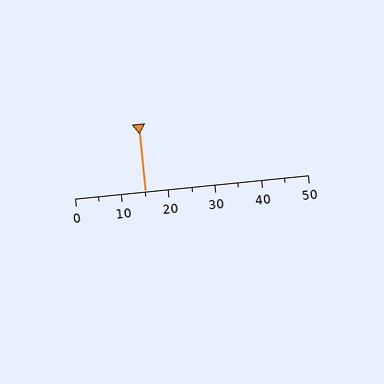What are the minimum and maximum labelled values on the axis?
The axis runs from 0 to 50.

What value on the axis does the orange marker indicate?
The marker indicates approximately 15.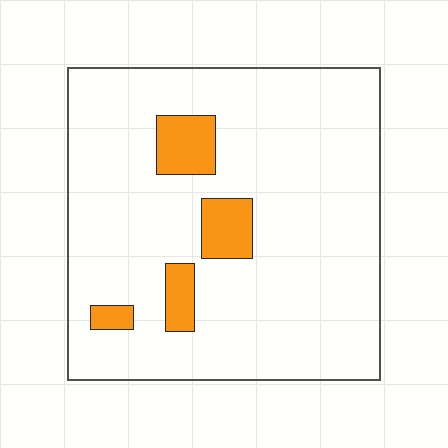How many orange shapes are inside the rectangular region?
4.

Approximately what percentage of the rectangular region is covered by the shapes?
Approximately 10%.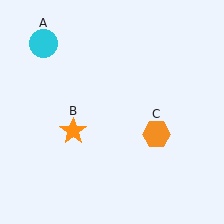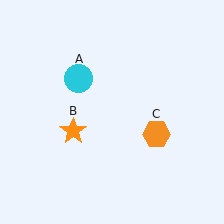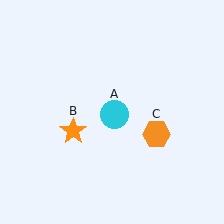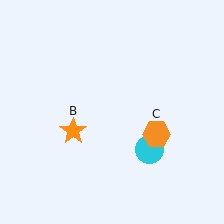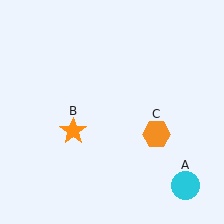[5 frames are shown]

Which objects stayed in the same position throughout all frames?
Orange star (object B) and orange hexagon (object C) remained stationary.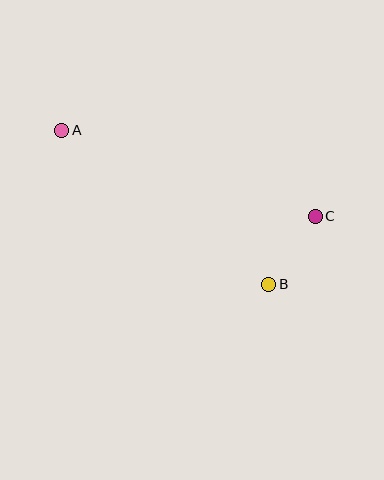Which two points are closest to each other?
Points B and C are closest to each other.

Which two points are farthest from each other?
Points A and C are farthest from each other.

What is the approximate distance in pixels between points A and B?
The distance between A and B is approximately 258 pixels.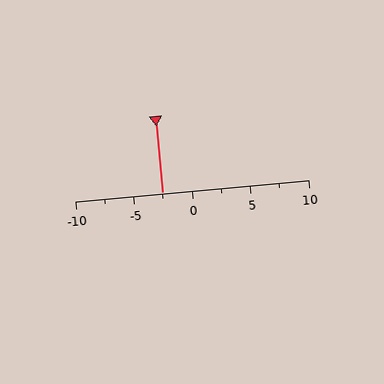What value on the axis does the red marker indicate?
The marker indicates approximately -2.5.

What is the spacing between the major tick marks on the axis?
The major ticks are spaced 5 apart.